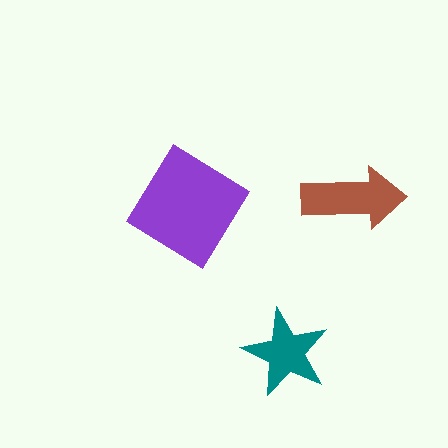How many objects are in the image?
There are 3 objects in the image.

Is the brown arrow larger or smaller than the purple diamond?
Smaller.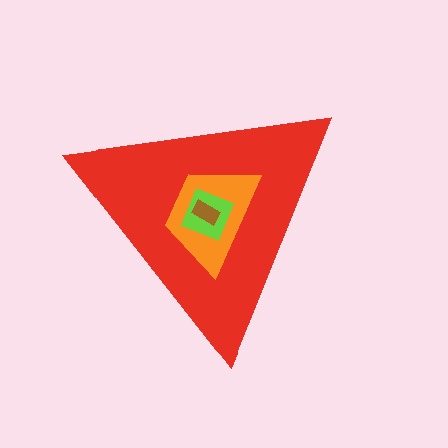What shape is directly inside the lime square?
The brown rectangle.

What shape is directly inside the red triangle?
The orange trapezoid.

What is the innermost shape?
The brown rectangle.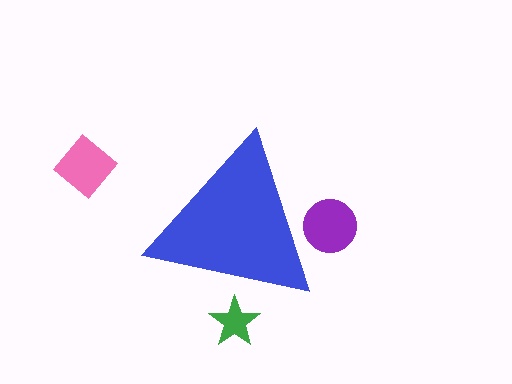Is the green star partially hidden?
Yes, the green star is partially hidden behind the blue triangle.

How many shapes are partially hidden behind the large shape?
2 shapes are partially hidden.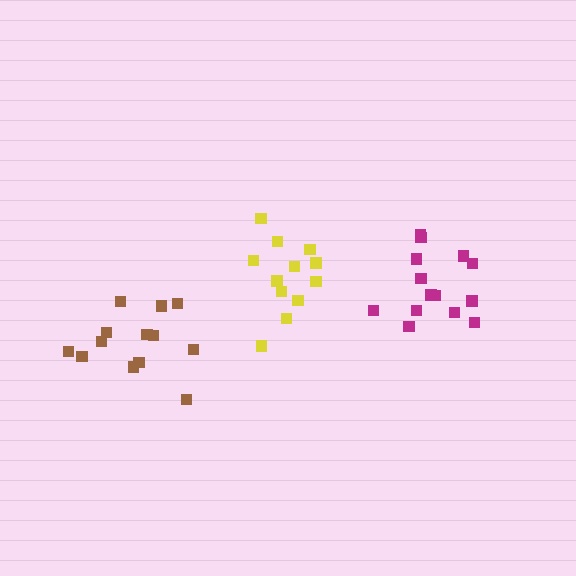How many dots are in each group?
Group 1: 12 dots, Group 2: 13 dots, Group 3: 14 dots (39 total).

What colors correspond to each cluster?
The clusters are colored: yellow, brown, magenta.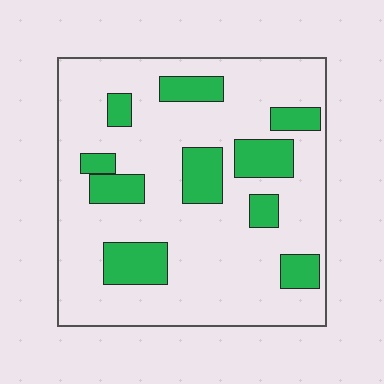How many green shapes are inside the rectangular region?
10.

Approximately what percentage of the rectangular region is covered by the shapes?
Approximately 20%.